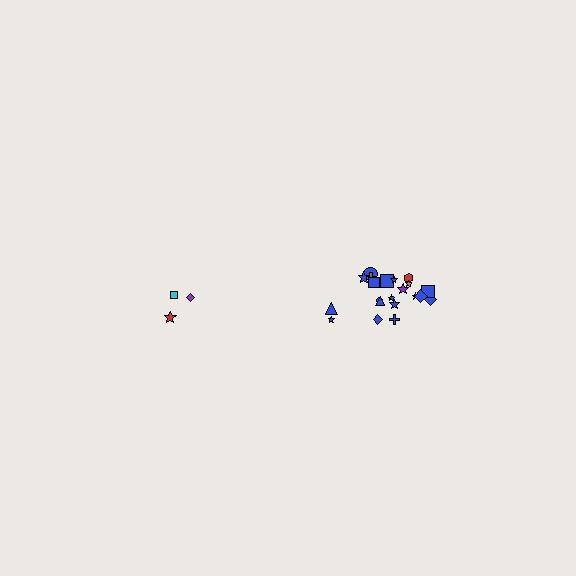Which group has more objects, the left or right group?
The right group.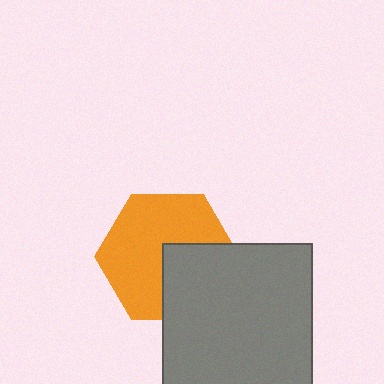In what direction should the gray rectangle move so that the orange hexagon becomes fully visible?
The gray rectangle should move toward the lower-right. That is the shortest direction to clear the overlap and leave the orange hexagon fully visible.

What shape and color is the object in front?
The object in front is a gray rectangle.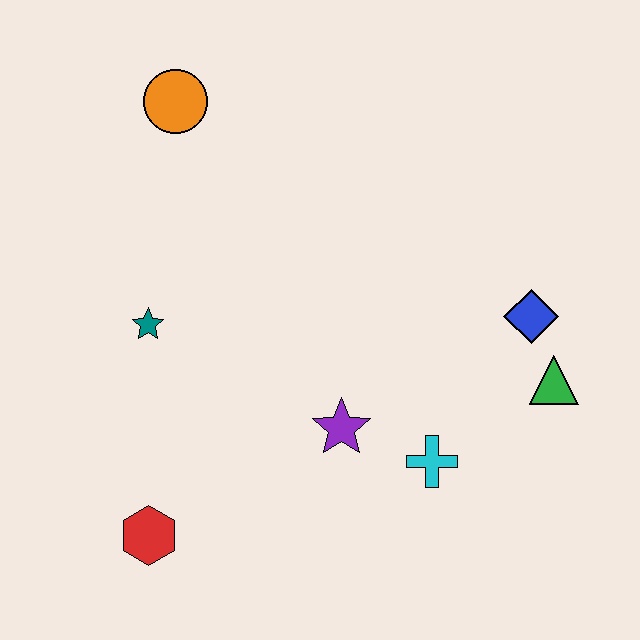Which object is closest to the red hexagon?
The teal star is closest to the red hexagon.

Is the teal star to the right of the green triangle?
No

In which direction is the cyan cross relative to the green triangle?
The cyan cross is to the left of the green triangle.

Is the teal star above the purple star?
Yes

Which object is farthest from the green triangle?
The orange circle is farthest from the green triangle.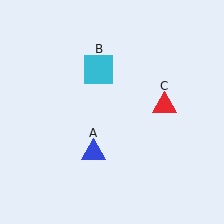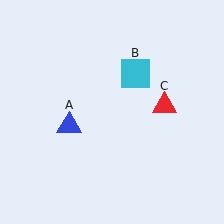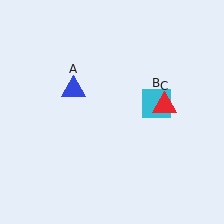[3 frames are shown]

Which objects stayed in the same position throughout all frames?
Red triangle (object C) remained stationary.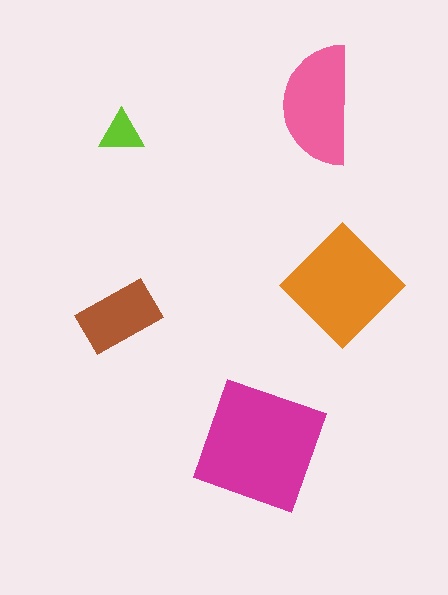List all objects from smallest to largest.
The lime triangle, the brown rectangle, the pink semicircle, the orange diamond, the magenta square.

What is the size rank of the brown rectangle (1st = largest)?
4th.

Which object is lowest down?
The magenta square is bottommost.